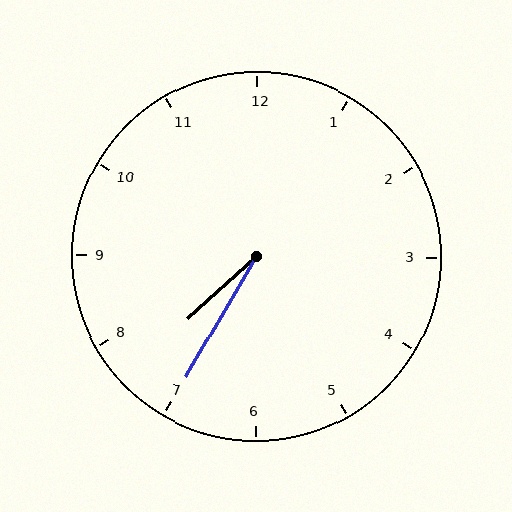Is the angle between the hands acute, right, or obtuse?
It is acute.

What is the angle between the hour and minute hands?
Approximately 18 degrees.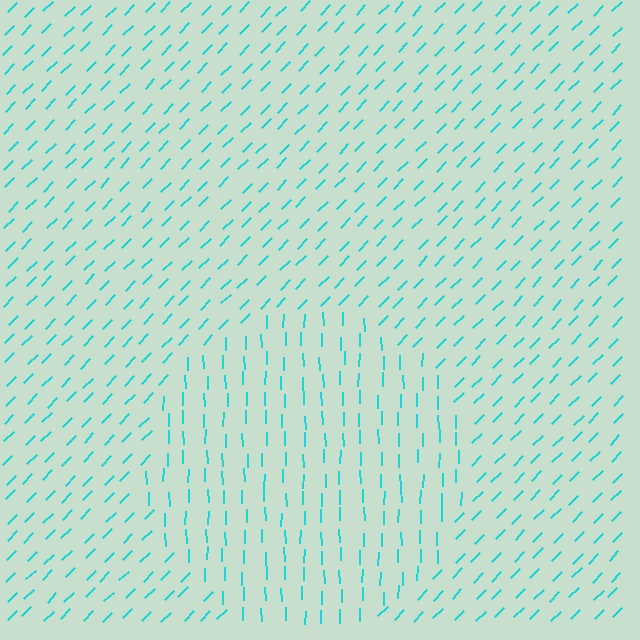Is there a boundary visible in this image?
Yes, there is a texture boundary formed by a change in line orientation.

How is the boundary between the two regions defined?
The boundary is defined purely by a change in line orientation (approximately 45 degrees difference). All lines are the same color and thickness.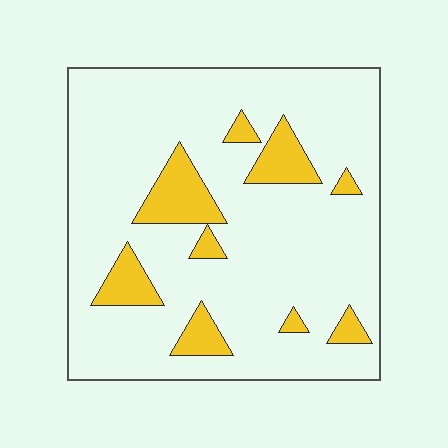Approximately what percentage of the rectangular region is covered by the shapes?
Approximately 15%.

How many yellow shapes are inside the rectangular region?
9.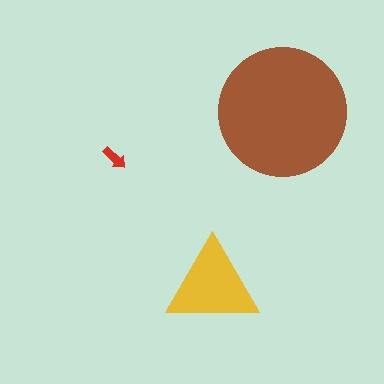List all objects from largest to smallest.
The brown circle, the yellow triangle, the red arrow.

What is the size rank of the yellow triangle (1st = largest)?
2nd.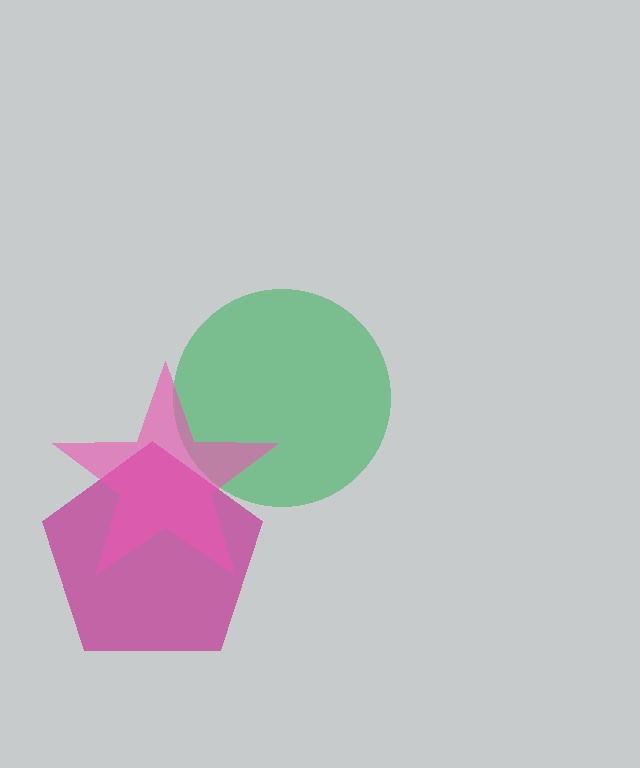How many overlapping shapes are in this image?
There are 3 overlapping shapes in the image.